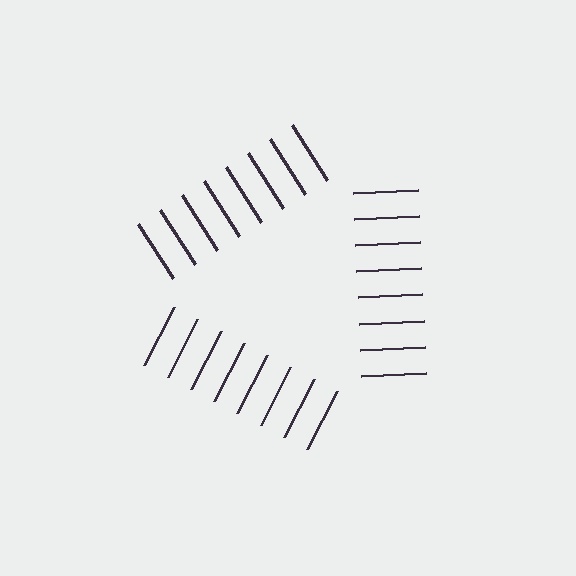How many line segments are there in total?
24 — 8 along each of the 3 edges.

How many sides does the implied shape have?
3 sides — the line-ends trace a triangle.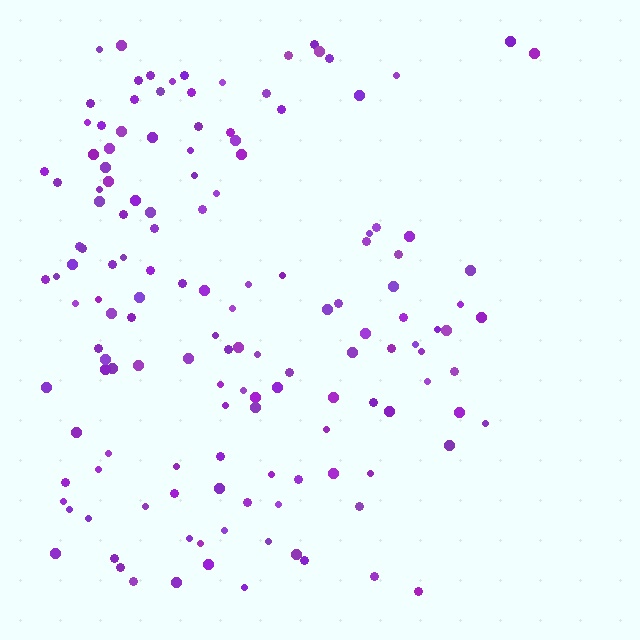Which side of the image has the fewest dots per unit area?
The right.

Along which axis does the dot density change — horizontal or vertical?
Horizontal.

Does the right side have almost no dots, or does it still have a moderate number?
Still a moderate number, just noticeably fewer than the left.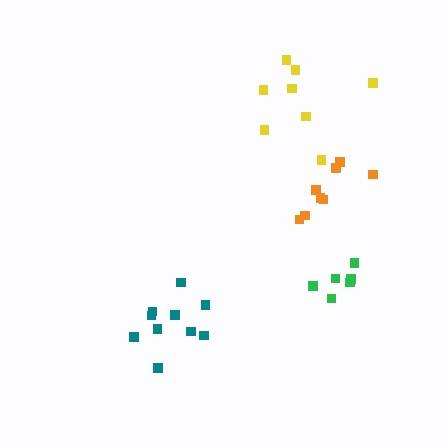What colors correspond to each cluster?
The clusters are colored: teal, green, yellow, orange.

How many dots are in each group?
Group 1: 10 dots, Group 2: 6 dots, Group 3: 8 dots, Group 4: 8 dots (32 total).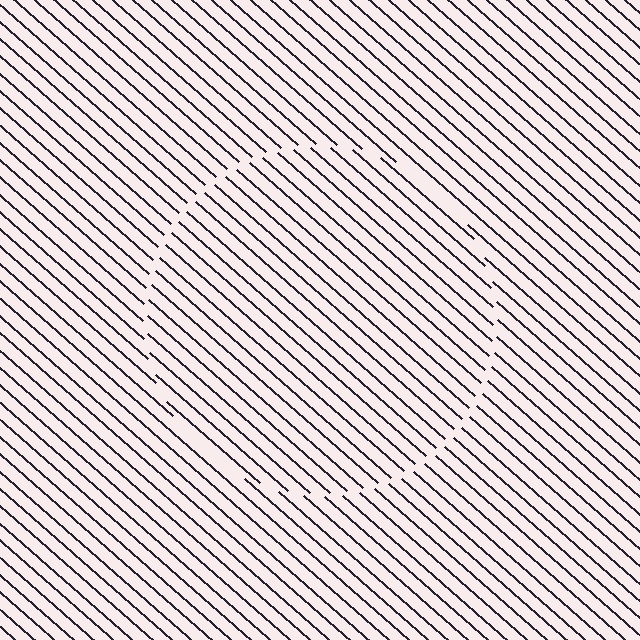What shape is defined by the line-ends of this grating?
An illusory circle. The interior of the shape contains the same grating, shifted by half a period — the contour is defined by the phase discontinuity where line-ends from the inner and outer gratings abut.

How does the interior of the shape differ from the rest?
The interior of the shape contains the same grating, shifted by half a period — the contour is defined by the phase discontinuity where line-ends from the inner and outer gratings abut.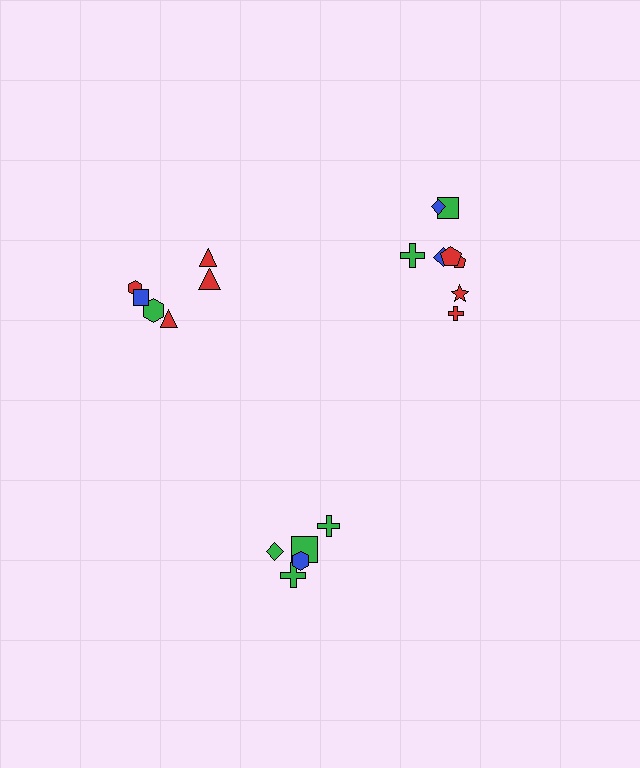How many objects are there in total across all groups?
There are 19 objects.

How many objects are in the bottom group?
There are 5 objects.